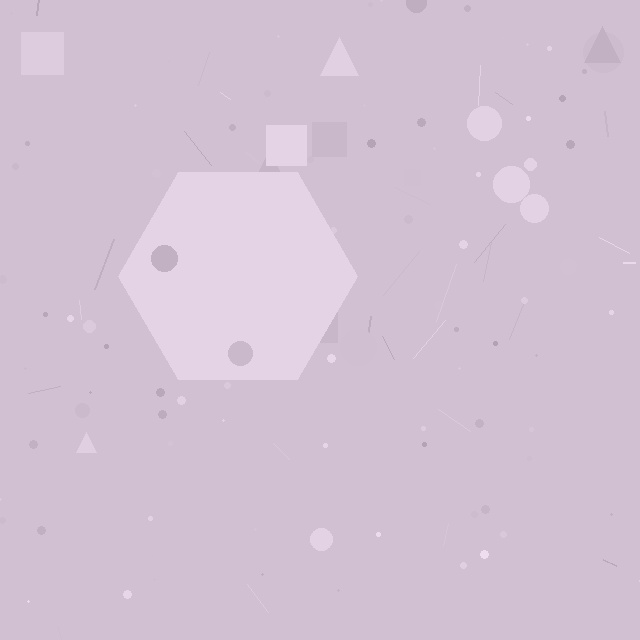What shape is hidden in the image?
A hexagon is hidden in the image.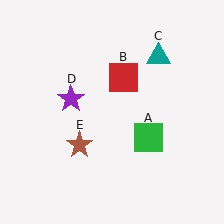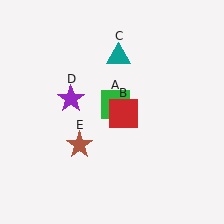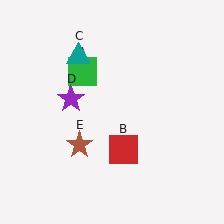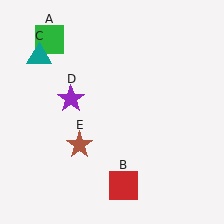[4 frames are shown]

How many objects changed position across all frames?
3 objects changed position: green square (object A), red square (object B), teal triangle (object C).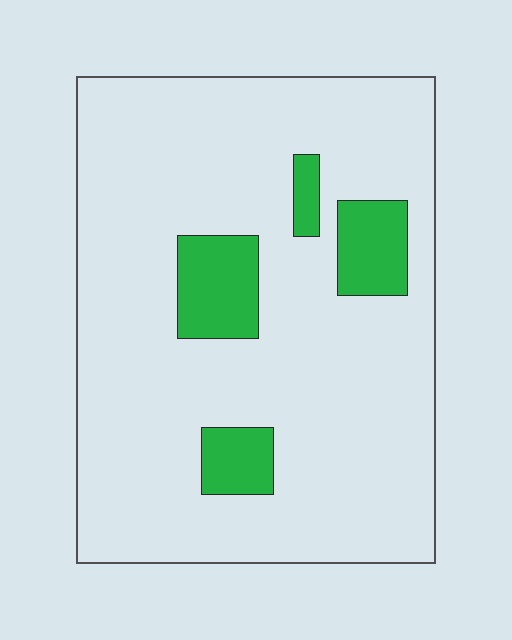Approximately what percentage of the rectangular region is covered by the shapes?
Approximately 15%.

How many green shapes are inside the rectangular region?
4.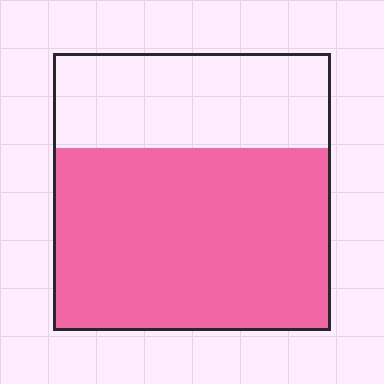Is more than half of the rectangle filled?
Yes.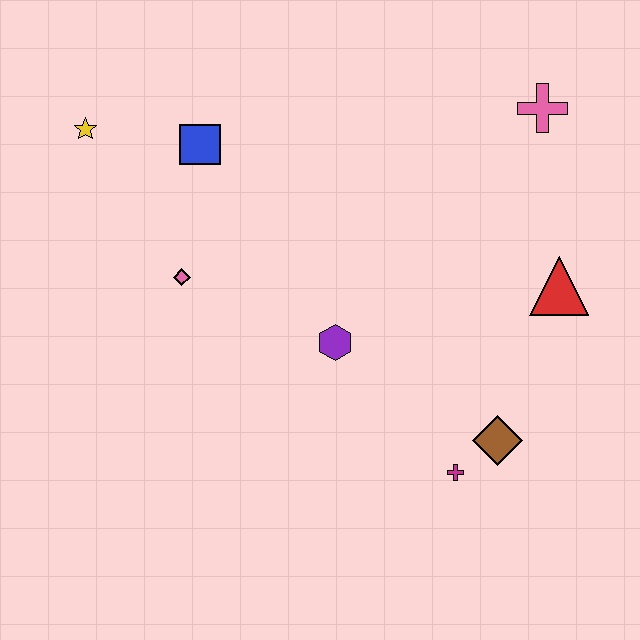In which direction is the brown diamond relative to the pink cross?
The brown diamond is below the pink cross.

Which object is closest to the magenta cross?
The brown diamond is closest to the magenta cross.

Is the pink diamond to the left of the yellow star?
No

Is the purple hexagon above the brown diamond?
Yes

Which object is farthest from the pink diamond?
The pink cross is farthest from the pink diamond.